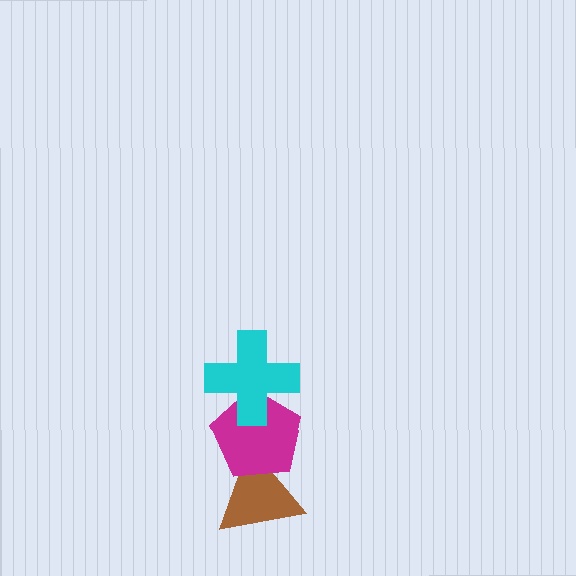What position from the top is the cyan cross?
The cyan cross is 1st from the top.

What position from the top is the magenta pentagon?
The magenta pentagon is 2nd from the top.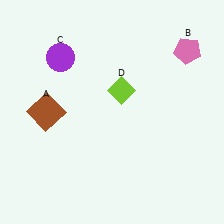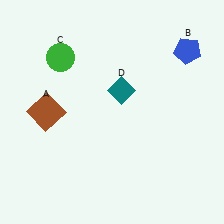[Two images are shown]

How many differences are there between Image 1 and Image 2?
There are 3 differences between the two images.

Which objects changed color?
B changed from pink to blue. C changed from purple to green. D changed from lime to teal.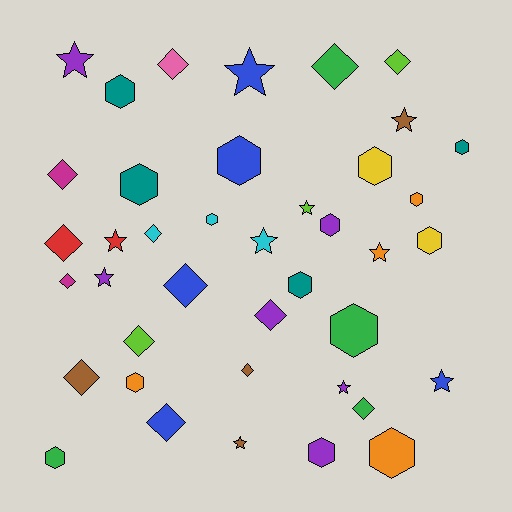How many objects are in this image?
There are 40 objects.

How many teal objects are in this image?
There are 4 teal objects.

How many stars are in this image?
There are 11 stars.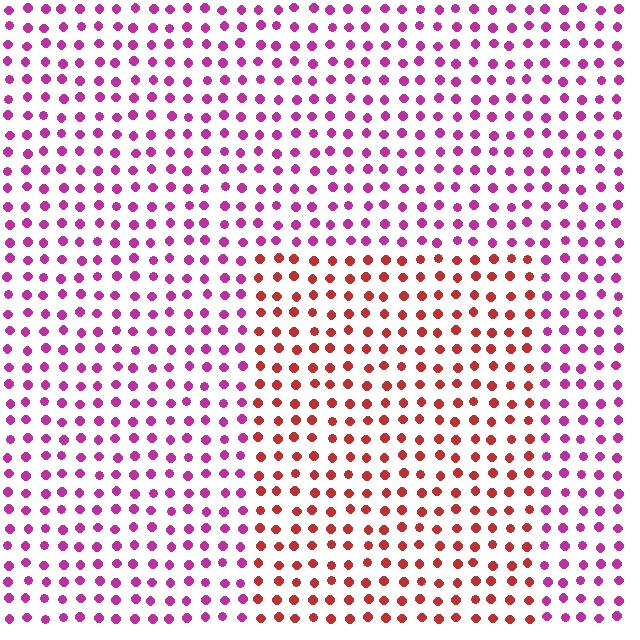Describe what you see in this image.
The image is filled with small magenta elements in a uniform arrangement. A rectangle-shaped region is visible where the elements are tinted to a slightly different hue, forming a subtle color boundary.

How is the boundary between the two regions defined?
The boundary is defined purely by a slight shift in hue (about 47 degrees). Spacing, size, and orientation are identical on both sides.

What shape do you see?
I see a rectangle.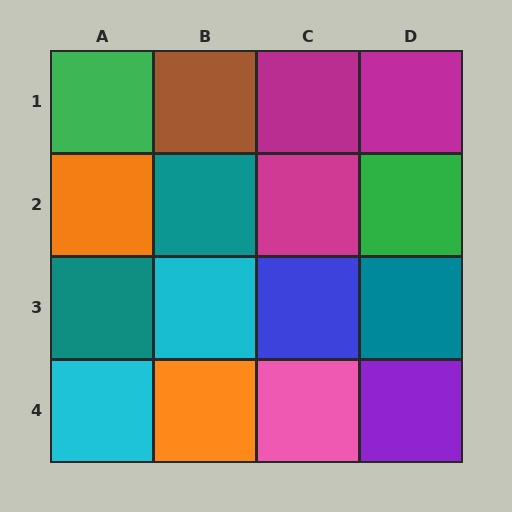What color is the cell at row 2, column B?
Teal.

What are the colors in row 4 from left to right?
Cyan, orange, pink, purple.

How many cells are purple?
1 cell is purple.